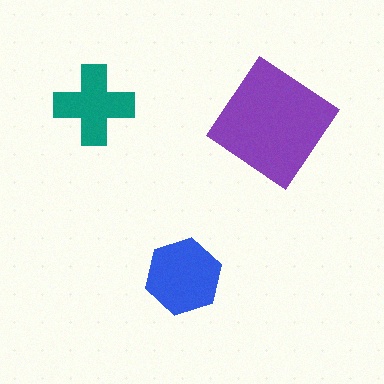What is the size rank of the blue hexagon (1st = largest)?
2nd.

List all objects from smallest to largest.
The teal cross, the blue hexagon, the purple diamond.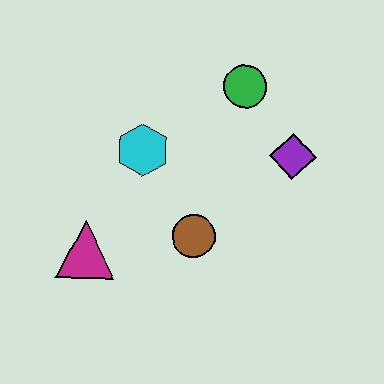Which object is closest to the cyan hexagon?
The brown circle is closest to the cyan hexagon.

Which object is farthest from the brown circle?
The green circle is farthest from the brown circle.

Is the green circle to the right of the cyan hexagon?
Yes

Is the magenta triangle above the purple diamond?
No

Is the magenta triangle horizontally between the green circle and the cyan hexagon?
No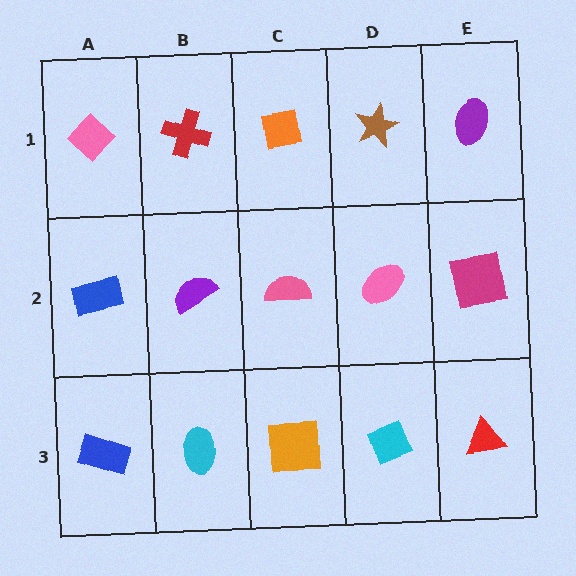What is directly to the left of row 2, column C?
A purple semicircle.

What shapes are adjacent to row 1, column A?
A blue rectangle (row 2, column A), a red cross (row 1, column B).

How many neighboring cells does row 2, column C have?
4.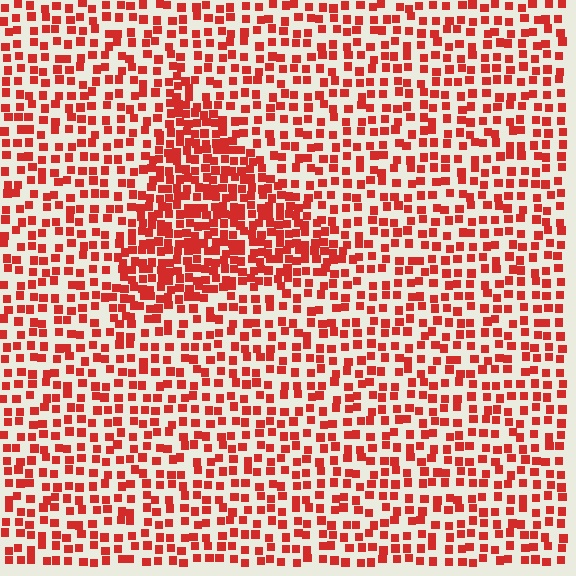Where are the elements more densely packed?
The elements are more densely packed inside the triangle boundary.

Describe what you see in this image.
The image contains small red elements arranged at two different densities. A triangle-shaped region is visible where the elements are more densely packed than the surrounding area.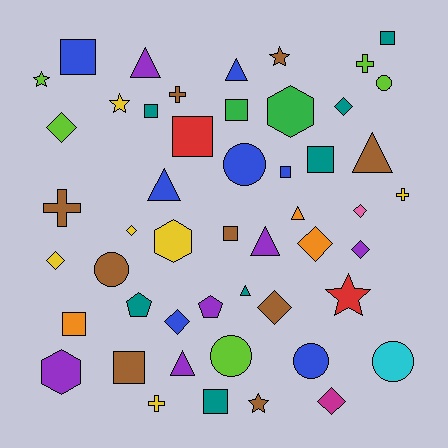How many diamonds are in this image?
There are 10 diamonds.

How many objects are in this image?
There are 50 objects.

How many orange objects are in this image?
There are 3 orange objects.